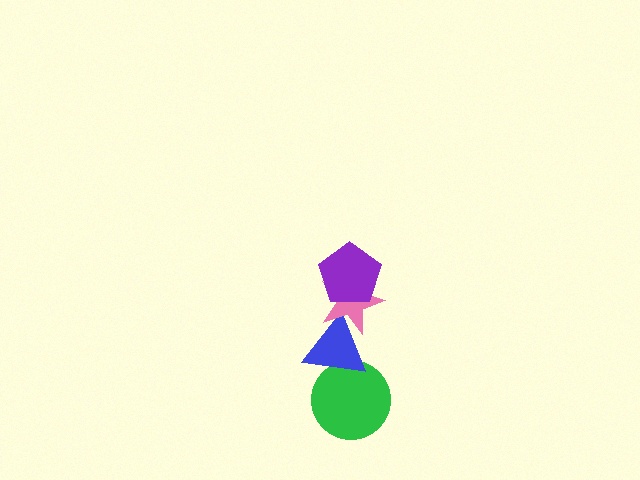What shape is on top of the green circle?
The blue triangle is on top of the green circle.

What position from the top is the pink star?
The pink star is 2nd from the top.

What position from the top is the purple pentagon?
The purple pentagon is 1st from the top.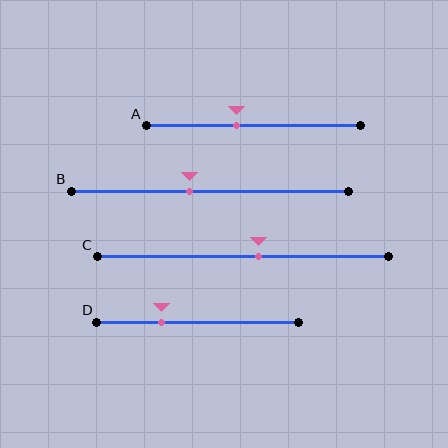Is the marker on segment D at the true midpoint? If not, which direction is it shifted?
No, the marker on segment D is shifted to the left by about 18% of the segment length.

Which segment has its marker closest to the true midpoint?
Segment C has its marker closest to the true midpoint.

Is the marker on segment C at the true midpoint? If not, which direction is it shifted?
No, the marker on segment C is shifted to the right by about 6% of the segment length.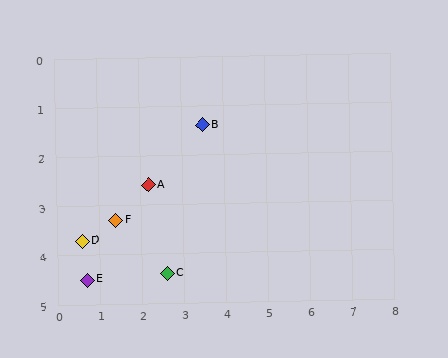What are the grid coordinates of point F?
Point F is at approximately (1.4, 3.3).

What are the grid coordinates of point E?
Point E is at approximately (0.7, 4.5).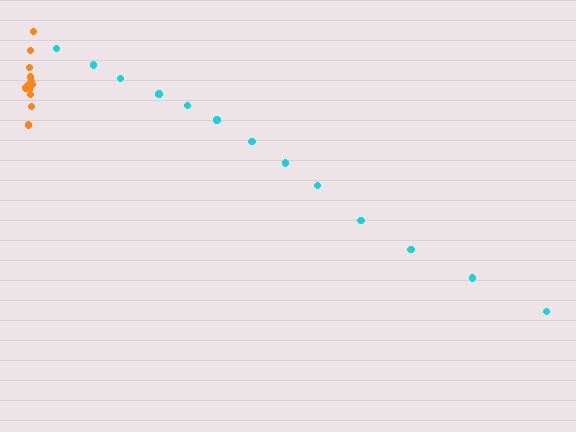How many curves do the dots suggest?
There are 2 distinct paths.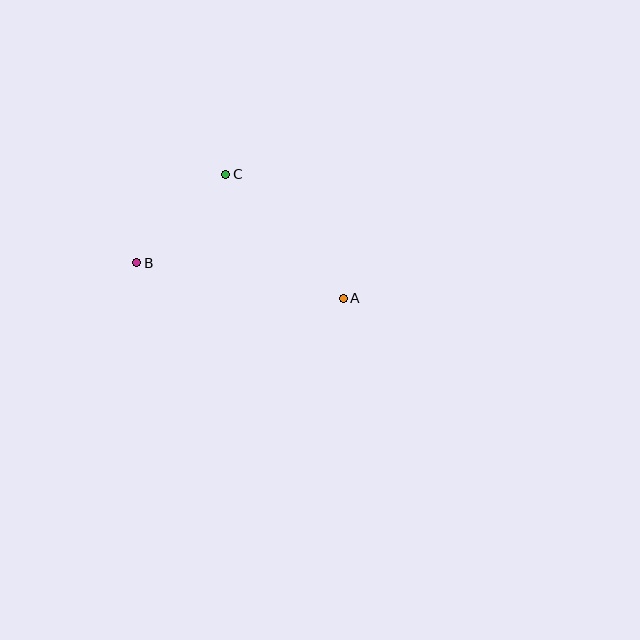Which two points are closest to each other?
Points B and C are closest to each other.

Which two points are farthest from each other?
Points A and B are farthest from each other.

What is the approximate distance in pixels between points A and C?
The distance between A and C is approximately 171 pixels.